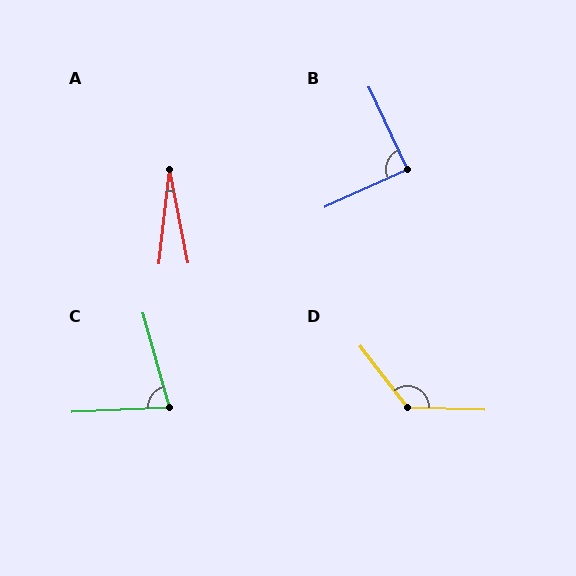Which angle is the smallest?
A, at approximately 17 degrees.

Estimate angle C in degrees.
Approximately 77 degrees.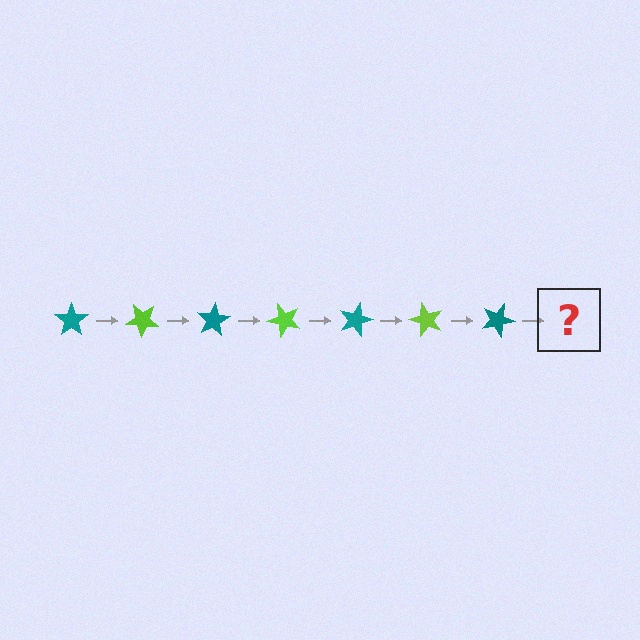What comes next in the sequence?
The next element should be a lime star, rotated 280 degrees from the start.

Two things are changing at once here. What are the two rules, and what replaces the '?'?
The two rules are that it rotates 40 degrees each step and the color cycles through teal and lime. The '?' should be a lime star, rotated 280 degrees from the start.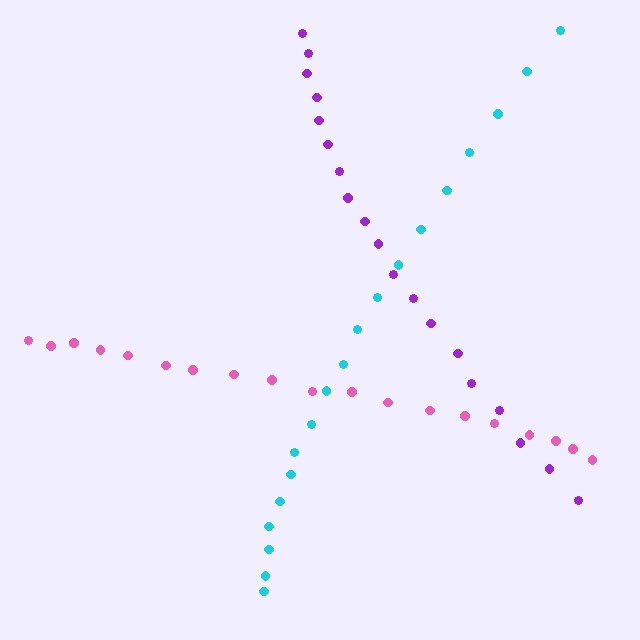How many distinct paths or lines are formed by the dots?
There are 3 distinct paths.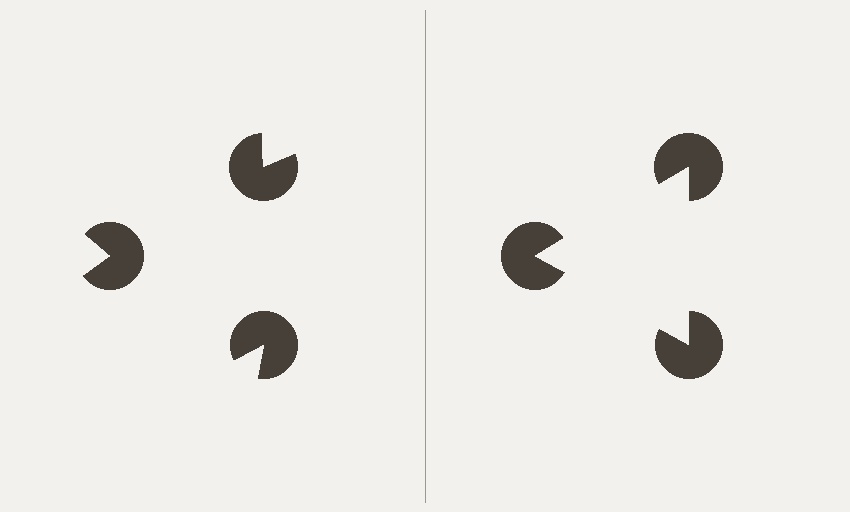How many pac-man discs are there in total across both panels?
6 — 3 on each side.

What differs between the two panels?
The pac-man discs are positioned identically on both sides; only the wedge orientations differ. On the right they align to a triangle; on the left they are misaligned.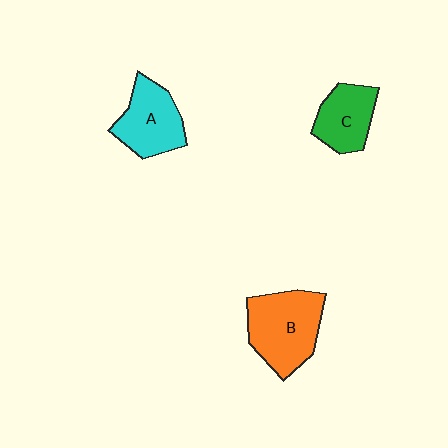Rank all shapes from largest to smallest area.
From largest to smallest: B (orange), A (cyan), C (green).